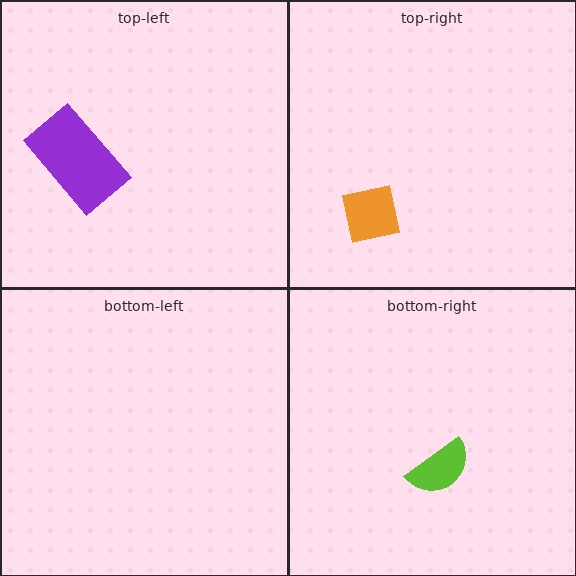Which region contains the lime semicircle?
The bottom-right region.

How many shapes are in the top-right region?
1.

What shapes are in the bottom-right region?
The lime semicircle.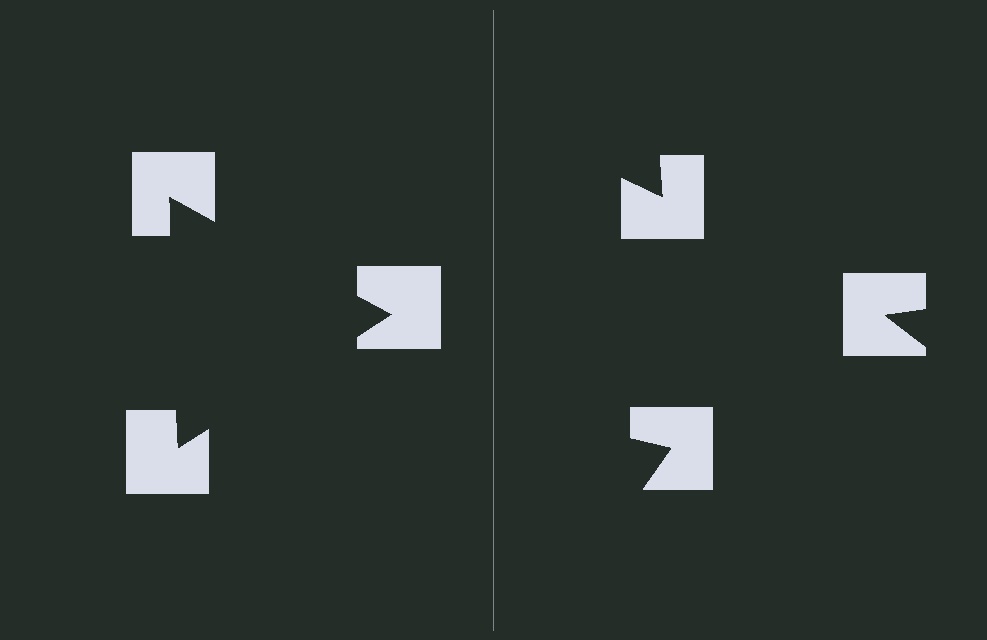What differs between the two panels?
The notched squares are positioned identically on both sides; only the wedge orientations differ. On the left they align to a triangle; on the right they are misaligned.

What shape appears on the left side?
An illusory triangle.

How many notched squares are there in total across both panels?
6 — 3 on each side.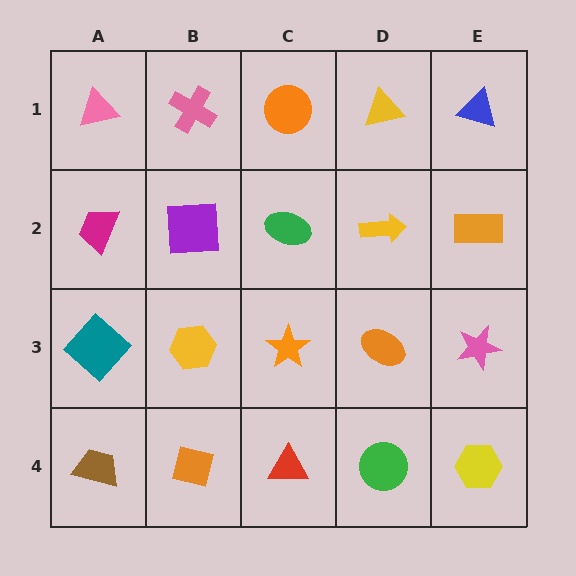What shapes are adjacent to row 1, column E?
An orange rectangle (row 2, column E), a yellow triangle (row 1, column D).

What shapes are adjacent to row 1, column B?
A purple square (row 2, column B), a pink triangle (row 1, column A), an orange circle (row 1, column C).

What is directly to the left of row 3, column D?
An orange star.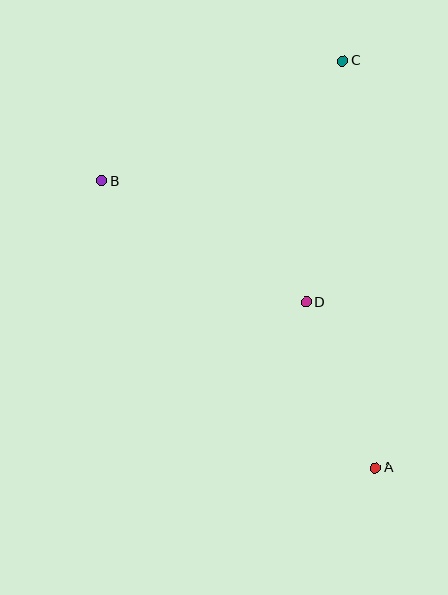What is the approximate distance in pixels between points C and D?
The distance between C and D is approximately 244 pixels.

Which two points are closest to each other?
Points A and D are closest to each other.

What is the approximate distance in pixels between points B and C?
The distance between B and C is approximately 269 pixels.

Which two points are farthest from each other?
Points A and C are farthest from each other.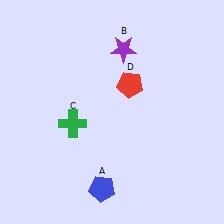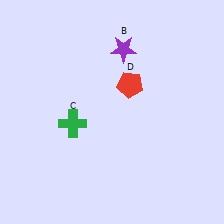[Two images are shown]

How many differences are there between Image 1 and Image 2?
There is 1 difference between the two images.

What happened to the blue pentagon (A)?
The blue pentagon (A) was removed in Image 2. It was in the bottom-left area of Image 1.